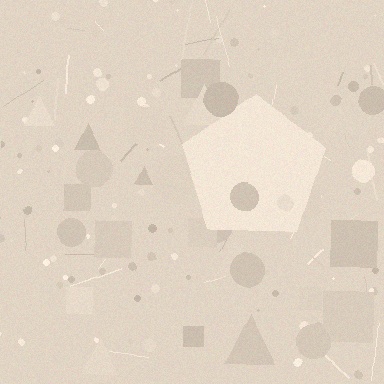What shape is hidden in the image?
A pentagon is hidden in the image.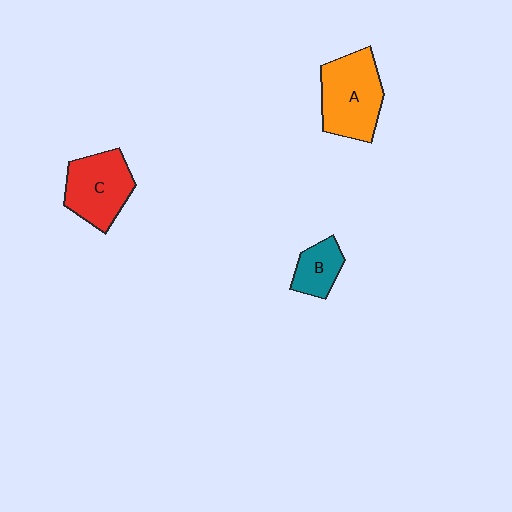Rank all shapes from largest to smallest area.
From largest to smallest: A (orange), C (red), B (teal).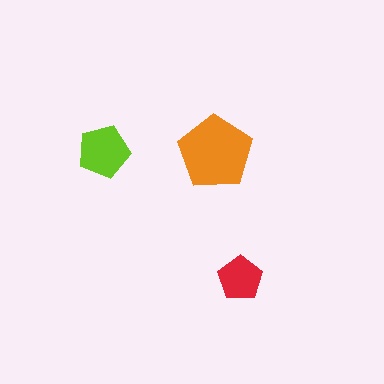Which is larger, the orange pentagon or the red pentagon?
The orange one.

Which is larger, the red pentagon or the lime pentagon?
The lime one.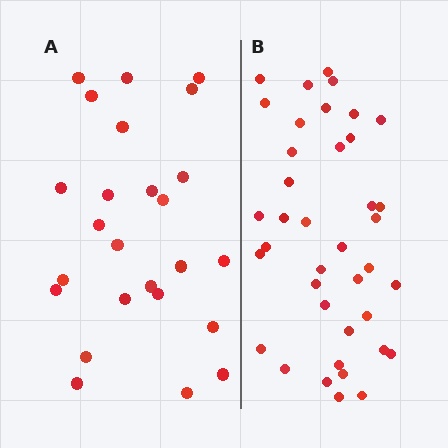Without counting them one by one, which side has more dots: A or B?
Region B (the right region) has more dots.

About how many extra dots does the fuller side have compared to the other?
Region B has approximately 15 more dots than region A.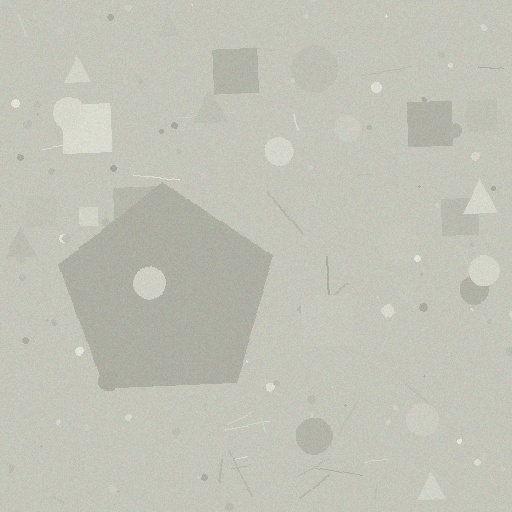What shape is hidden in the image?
A pentagon is hidden in the image.